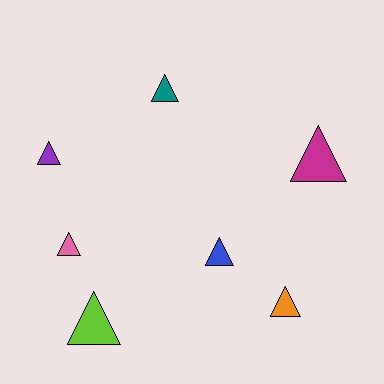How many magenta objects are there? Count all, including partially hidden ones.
There is 1 magenta object.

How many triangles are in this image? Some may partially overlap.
There are 7 triangles.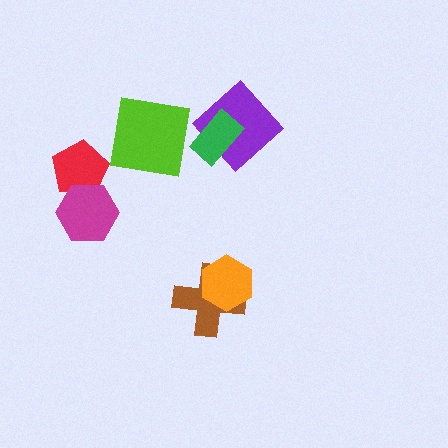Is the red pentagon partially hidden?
Yes, it is partially covered by another shape.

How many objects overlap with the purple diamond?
1 object overlaps with the purple diamond.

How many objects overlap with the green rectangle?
1 object overlaps with the green rectangle.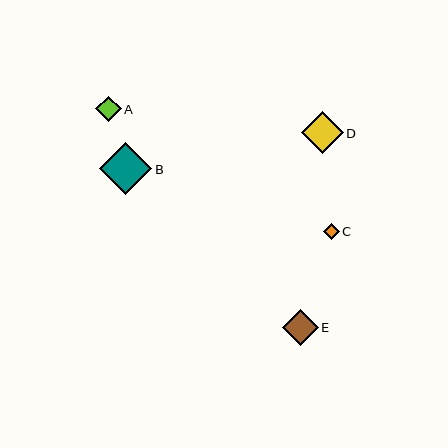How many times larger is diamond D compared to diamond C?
Diamond D is approximately 2.6 times the size of diamond C.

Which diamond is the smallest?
Diamond C is the smallest with a size of approximately 16 pixels.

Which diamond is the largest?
Diamond B is the largest with a size of approximately 53 pixels.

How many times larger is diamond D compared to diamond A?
Diamond D is approximately 1.6 times the size of diamond A.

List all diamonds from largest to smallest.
From largest to smallest: B, D, E, A, C.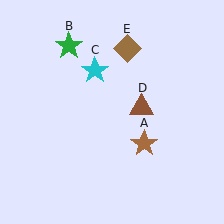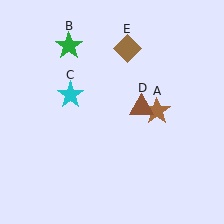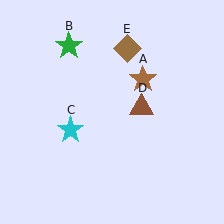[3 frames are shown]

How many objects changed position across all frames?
2 objects changed position: brown star (object A), cyan star (object C).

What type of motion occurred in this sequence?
The brown star (object A), cyan star (object C) rotated counterclockwise around the center of the scene.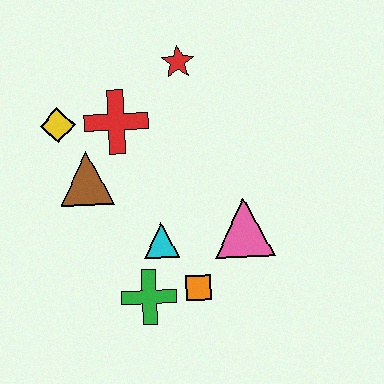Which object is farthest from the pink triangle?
The yellow diamond is farthest from the pink triangle.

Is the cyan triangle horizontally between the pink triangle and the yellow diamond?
Yes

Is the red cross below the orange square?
No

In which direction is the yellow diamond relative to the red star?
The yellow diamond is to the left of the red star.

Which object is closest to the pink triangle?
The orange square is closest to the pink triangle.